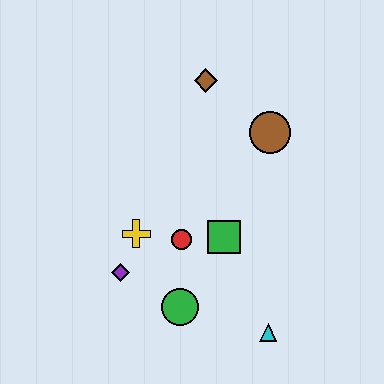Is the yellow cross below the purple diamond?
No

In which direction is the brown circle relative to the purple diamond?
The brown circle is to the right of the purple diamond.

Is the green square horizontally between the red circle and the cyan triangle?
Yes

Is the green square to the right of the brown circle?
No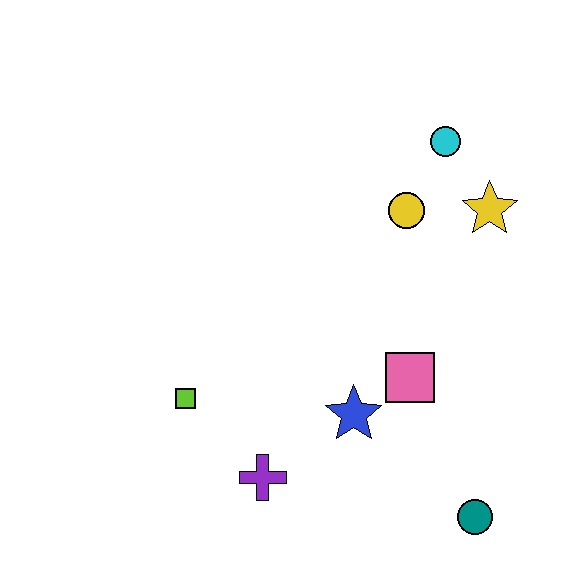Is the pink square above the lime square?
Yes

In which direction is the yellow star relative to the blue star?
The yellow star is above the blue star.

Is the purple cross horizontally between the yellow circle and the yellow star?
No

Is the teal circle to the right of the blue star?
Yes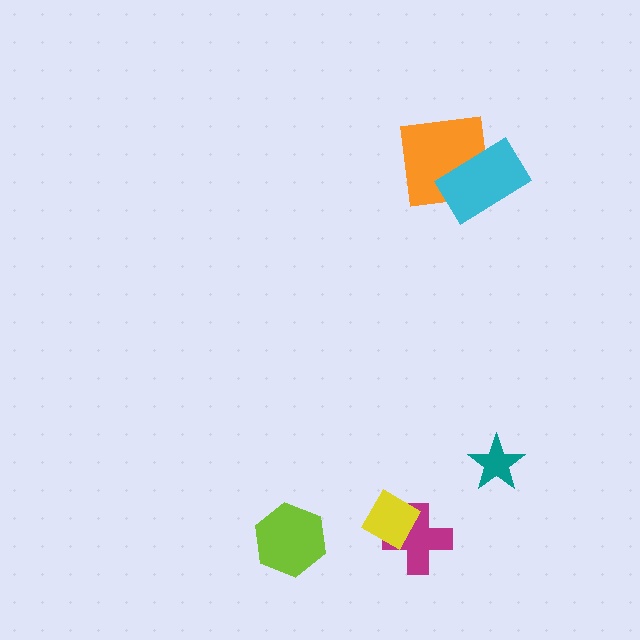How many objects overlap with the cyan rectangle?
1 object overlaps with the cyan rectangle.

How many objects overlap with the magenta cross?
1 object overlaps with the magenta cross.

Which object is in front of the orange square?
The cyan rectangle is in front of the orange square.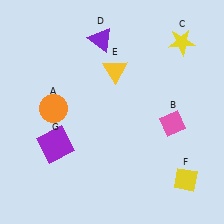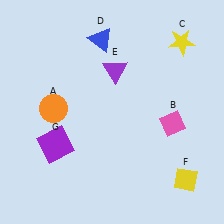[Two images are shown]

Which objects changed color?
D changed from purple to blue. E changed from yellow to purple.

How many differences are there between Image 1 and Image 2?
There are 2 differences between the two images.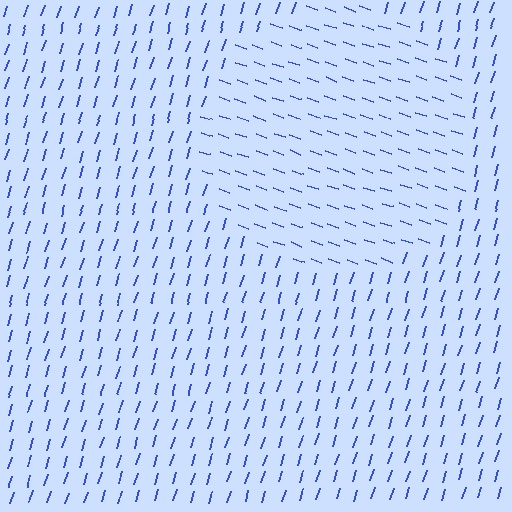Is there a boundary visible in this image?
Yes, there is a texture boundary formed by a change in line orientation.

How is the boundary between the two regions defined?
The boundary is defined purely by a change in line orientation (approximately 88 degrees difference). All lines are the same color and thickness.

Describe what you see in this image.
The image is filled with small blue line segments. A circle region in the image has lines oriented differently from the surrounding lines, creating a visible texture boundary.